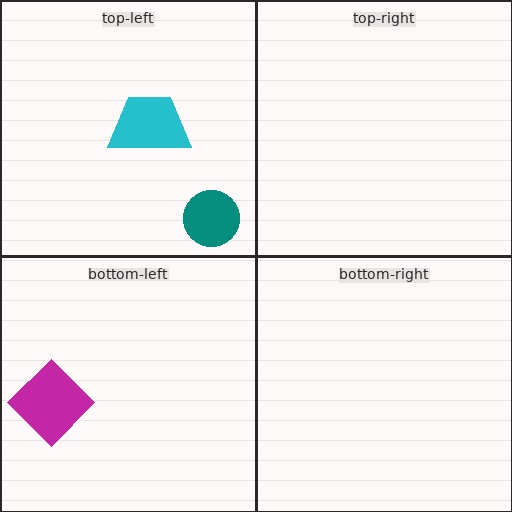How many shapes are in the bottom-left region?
1.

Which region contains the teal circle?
The top-left region.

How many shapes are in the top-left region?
2.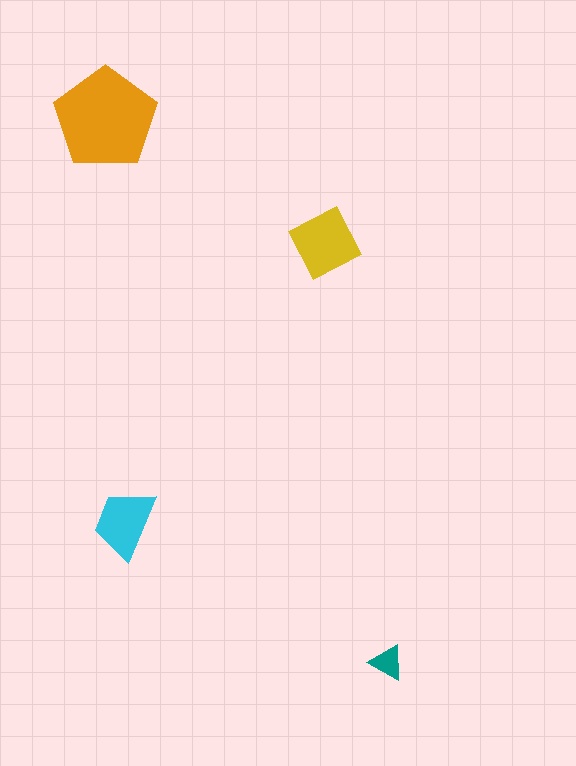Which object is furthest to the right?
The teal triangle is rightmost.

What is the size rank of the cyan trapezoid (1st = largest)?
3rd.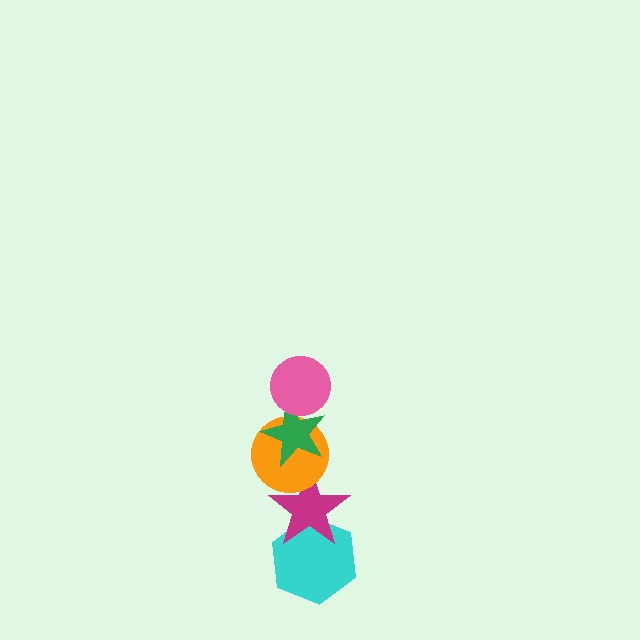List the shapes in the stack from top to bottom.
From top to bottom: the pink circle, the green star, the orange circle, the magenta star, the cyan hexagon.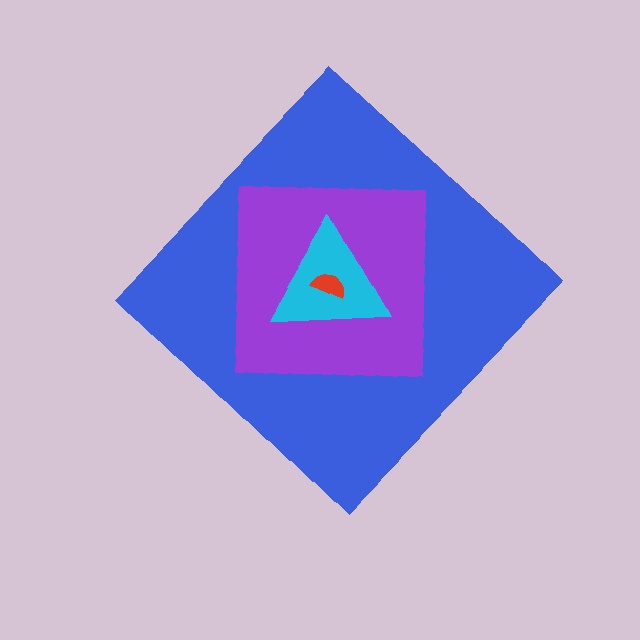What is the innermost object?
The red semicircle.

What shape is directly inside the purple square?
The cyan triangle.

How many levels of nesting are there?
4.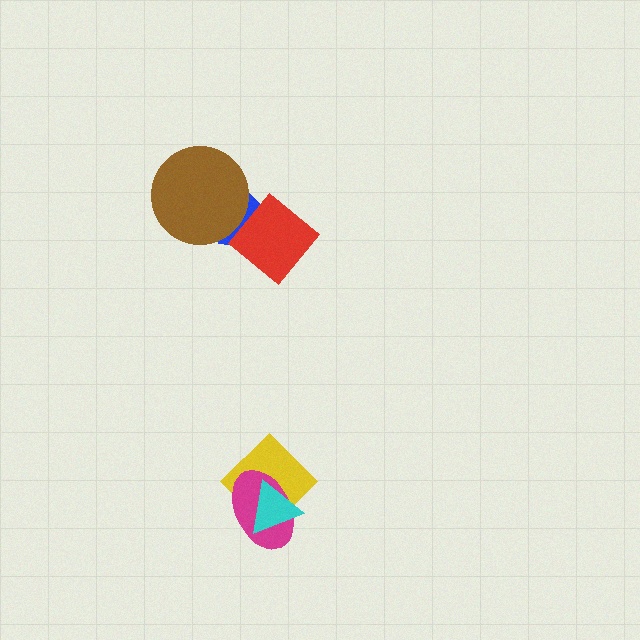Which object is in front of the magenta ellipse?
The cyan triangle is in front of the magenta ellipse.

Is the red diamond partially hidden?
No, no other shape covers it.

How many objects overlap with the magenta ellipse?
2 objects overlap with the magenta ellipse.